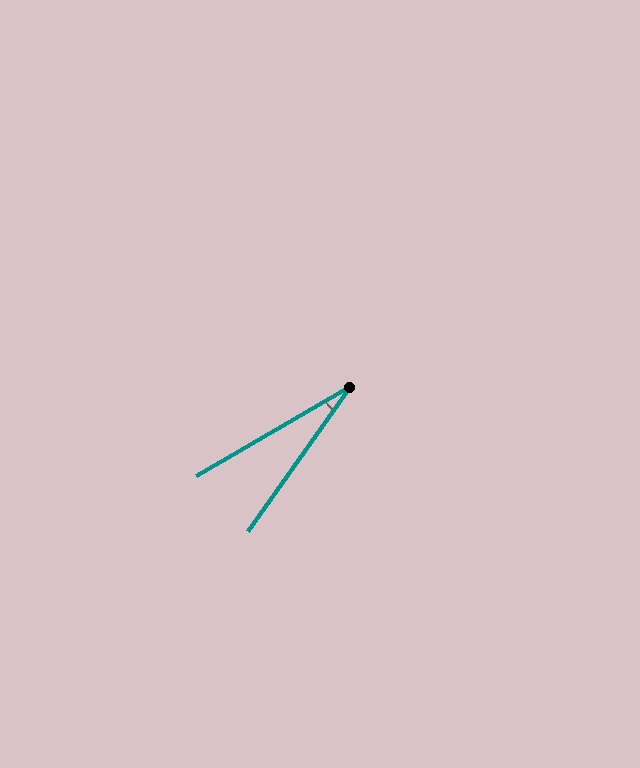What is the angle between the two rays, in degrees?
Approximately 25 degrees.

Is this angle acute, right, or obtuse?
It is acute.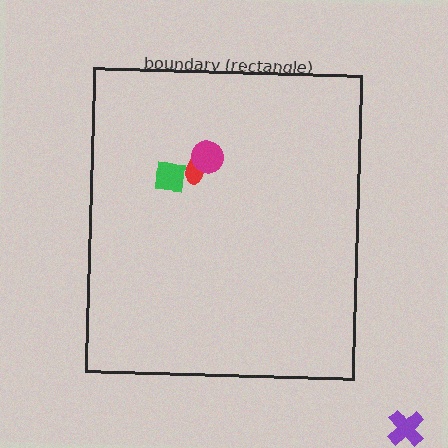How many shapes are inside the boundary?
3 inside, 1 outside.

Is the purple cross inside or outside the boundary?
Outside.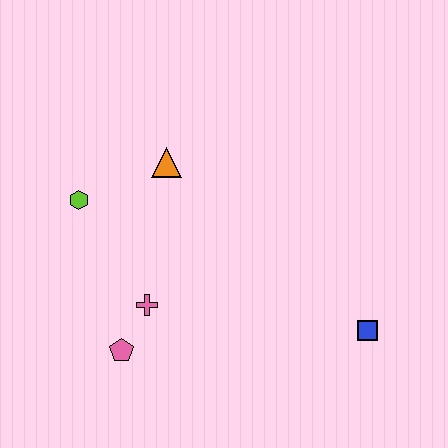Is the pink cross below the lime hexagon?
Yes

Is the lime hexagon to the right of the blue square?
No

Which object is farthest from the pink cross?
The blue square is farthest from the pink cross.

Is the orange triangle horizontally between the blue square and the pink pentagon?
Yes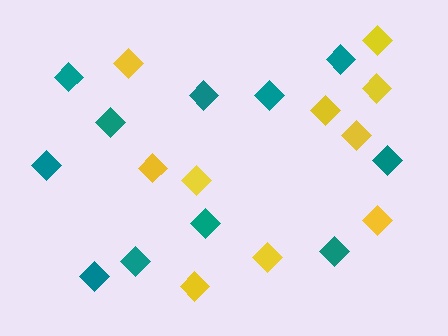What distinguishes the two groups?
There are 2 groups: one group of teal diamonds (11) and one group of yellow diamonds (10).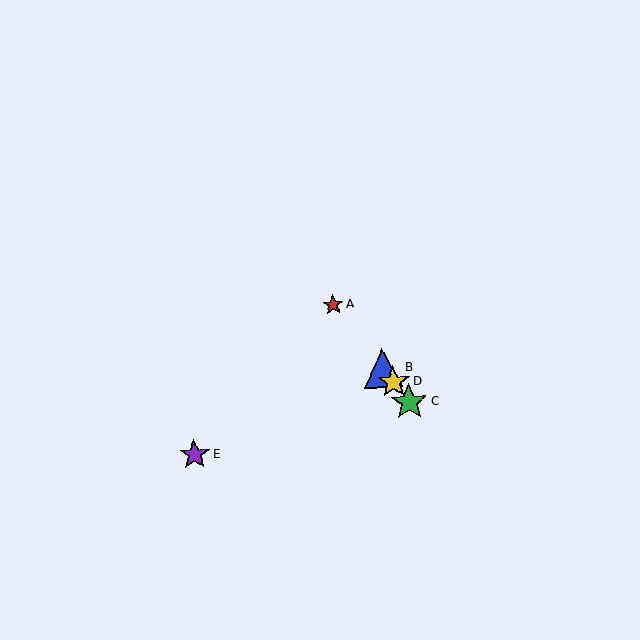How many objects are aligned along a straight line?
4 objects (A, B, C, D) are aligned along a straight line.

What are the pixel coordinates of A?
Object A is at (333, 305).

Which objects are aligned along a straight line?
Objects A, B, C, D are aligned along a straight line.